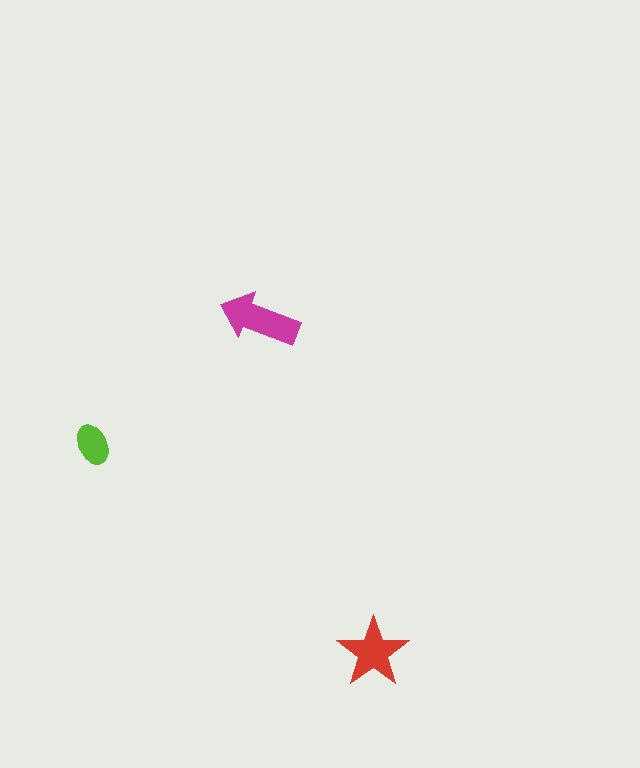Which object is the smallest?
The lime ellipse.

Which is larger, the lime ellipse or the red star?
The red star.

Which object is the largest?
The magenta arrow.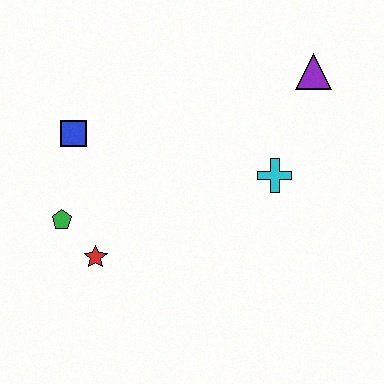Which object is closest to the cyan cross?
The purple triangle is closest to the cyan cross.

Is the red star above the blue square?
No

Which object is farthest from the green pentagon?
The purple triangle is farthest from the green pentagon.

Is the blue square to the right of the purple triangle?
No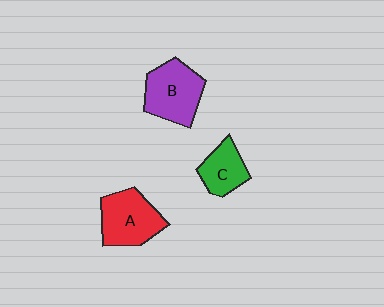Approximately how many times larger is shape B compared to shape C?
Approximately 1.6 times.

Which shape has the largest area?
Shape B (purple).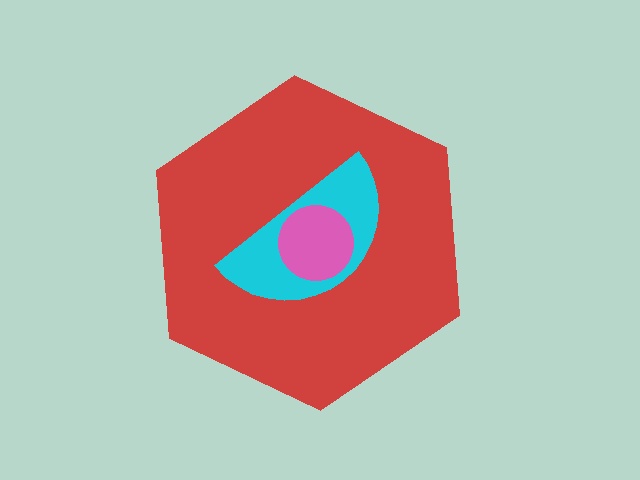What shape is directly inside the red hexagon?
The cyan semicircle.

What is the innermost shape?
The pink circle.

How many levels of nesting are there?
3.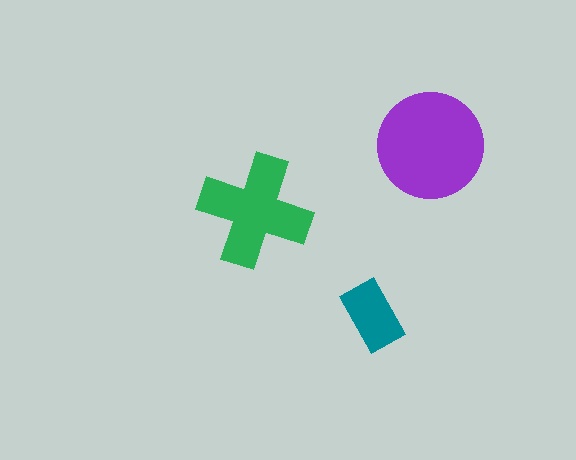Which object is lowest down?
The teal rectangle is bottommost.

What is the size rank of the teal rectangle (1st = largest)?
3rd.